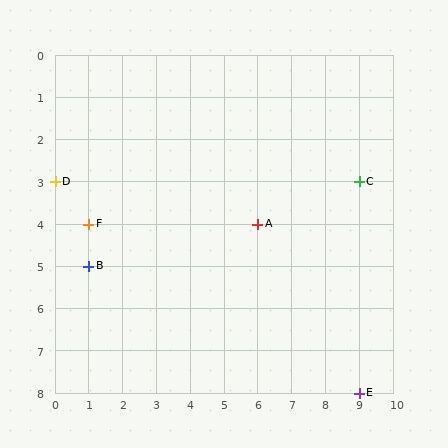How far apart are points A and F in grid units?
Points A and F are 5 columns apart.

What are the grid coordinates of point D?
Point D is at grid coordinates (0, 3).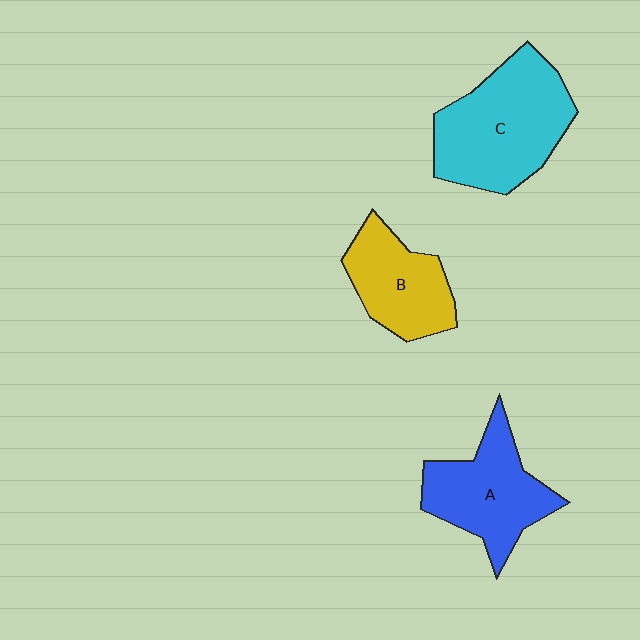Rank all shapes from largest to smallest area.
From largest to smallest: C (cyan), A (blue), B (yellow).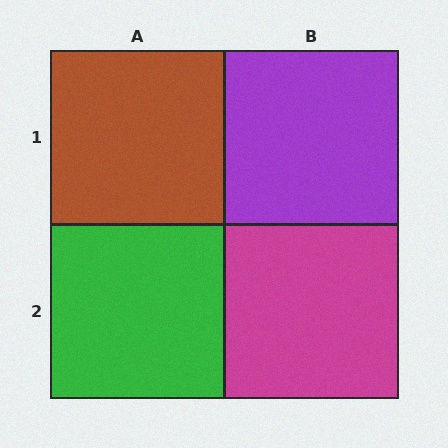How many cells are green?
1 cell is green.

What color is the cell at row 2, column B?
Magenta.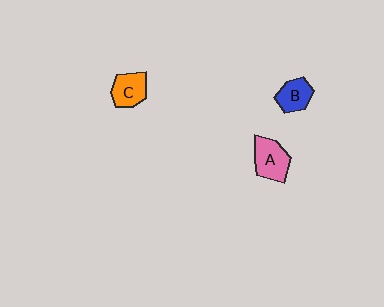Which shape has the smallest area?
Shape B (blue).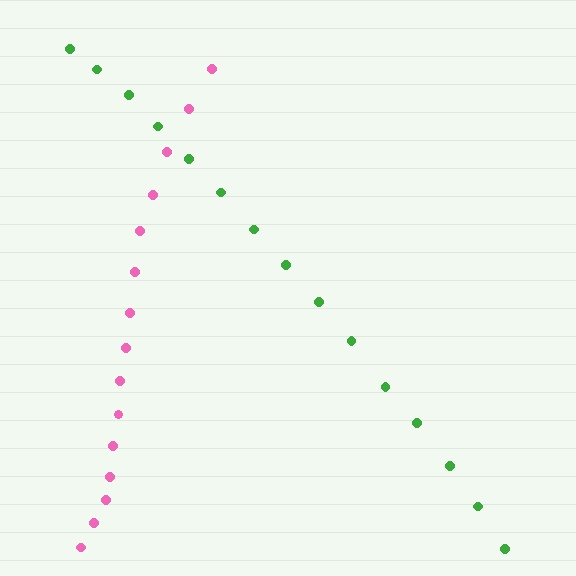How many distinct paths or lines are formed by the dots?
There are 2 distinct paths.